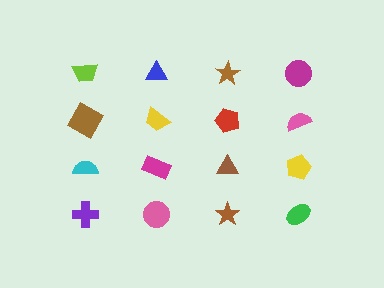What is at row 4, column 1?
A purple cross.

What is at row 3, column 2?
A magenta rectangle.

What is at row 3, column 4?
A yellow pentagon.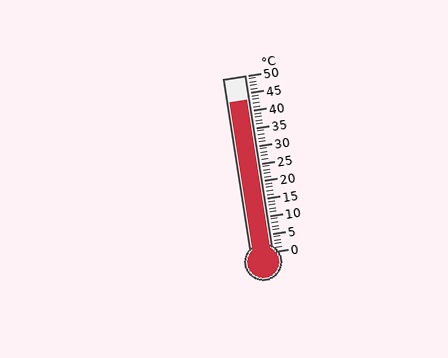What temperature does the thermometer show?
The thermometer shows approximately 43°C.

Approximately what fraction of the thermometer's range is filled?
The thermometer is filled to approximately 85% of its range.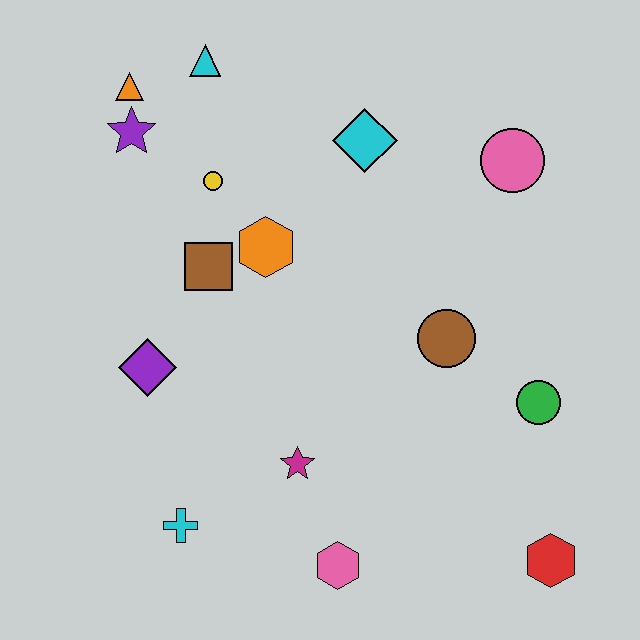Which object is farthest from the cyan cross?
The pink circle is farthest from the cyan cross.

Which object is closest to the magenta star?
The pink hexagon is closest to the magenta star.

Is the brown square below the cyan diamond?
Yes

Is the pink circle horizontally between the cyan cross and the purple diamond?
No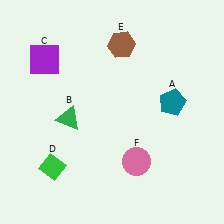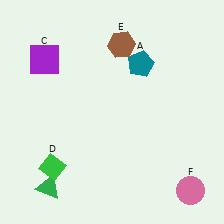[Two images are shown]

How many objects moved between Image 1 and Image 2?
3 objects moved between the two images.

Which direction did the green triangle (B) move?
The green triangle (B) moved down.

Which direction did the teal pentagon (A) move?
The teal pentagon (A) moved up.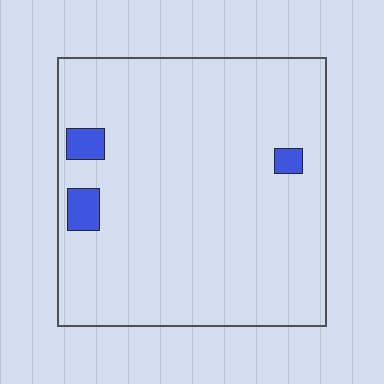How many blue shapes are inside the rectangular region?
3.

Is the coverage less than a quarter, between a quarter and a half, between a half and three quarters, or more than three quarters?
Less than a quarter.